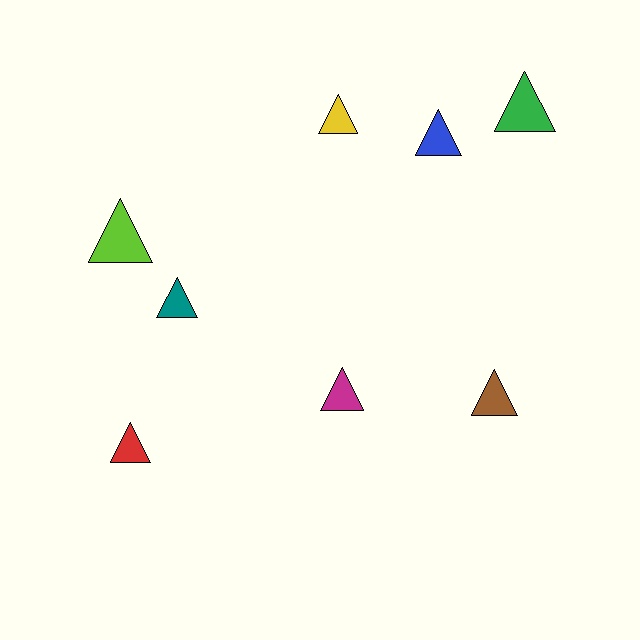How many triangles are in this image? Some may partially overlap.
There are 8 triangles.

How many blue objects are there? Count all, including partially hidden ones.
There is 1 blue object.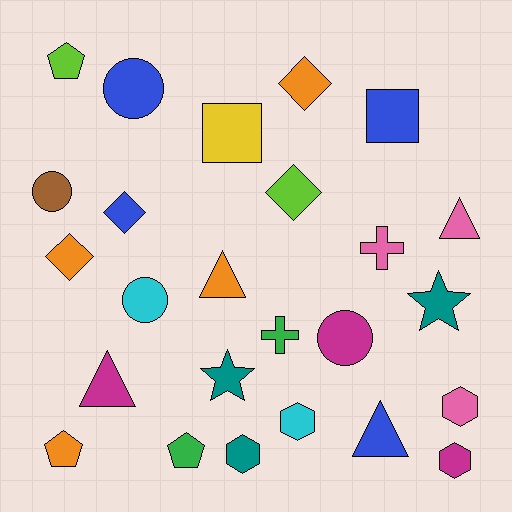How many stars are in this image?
There are 2 stars.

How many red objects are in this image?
There are no red objects.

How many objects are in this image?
There are 25 objects.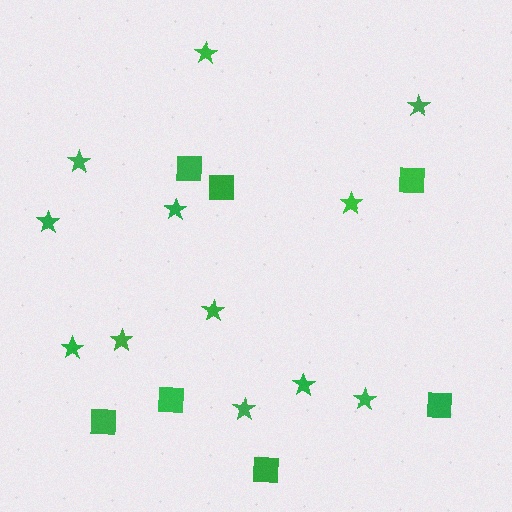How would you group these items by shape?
There are 2 groups: one group of stars (12) and one group of squares (7).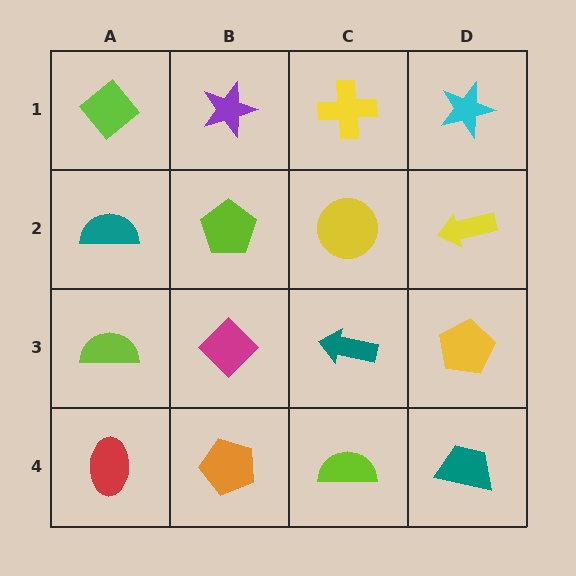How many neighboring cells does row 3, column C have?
4.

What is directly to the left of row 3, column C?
A magenta diamond.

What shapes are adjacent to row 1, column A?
A teal semicircle (row 2, column A), a purple star (row 1, column B).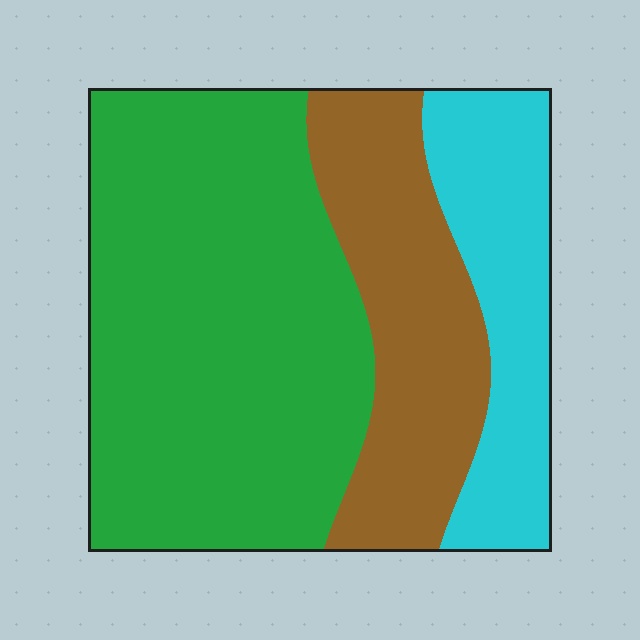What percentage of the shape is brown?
Brown covers around 25% of the shape.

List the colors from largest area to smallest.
From largest to smallest: green, brown, cyan.